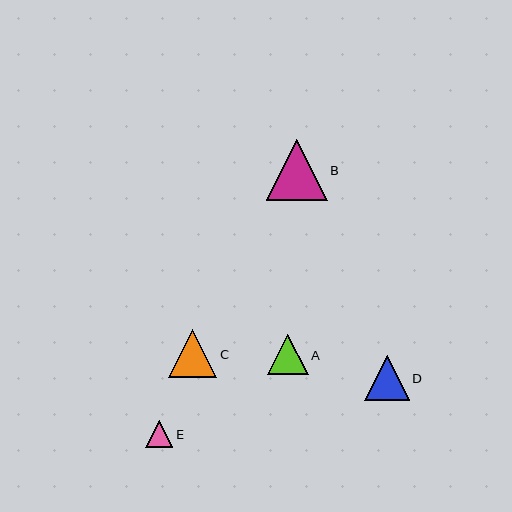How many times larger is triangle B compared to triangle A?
Triangle B is approximately 1.5 times the size of triangle A.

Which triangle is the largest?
Triangle B is the largest with a size of approximately 61 pixels.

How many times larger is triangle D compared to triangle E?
Triangle D is approximately 1.6 times the size of triangle E.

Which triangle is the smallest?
Triangle E is the smallest with a size of approximately 27 pixels.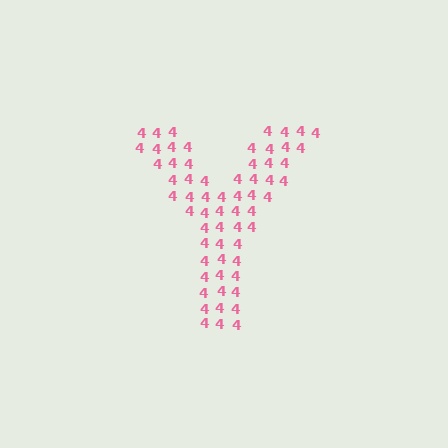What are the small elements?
The small elements are digit 4's.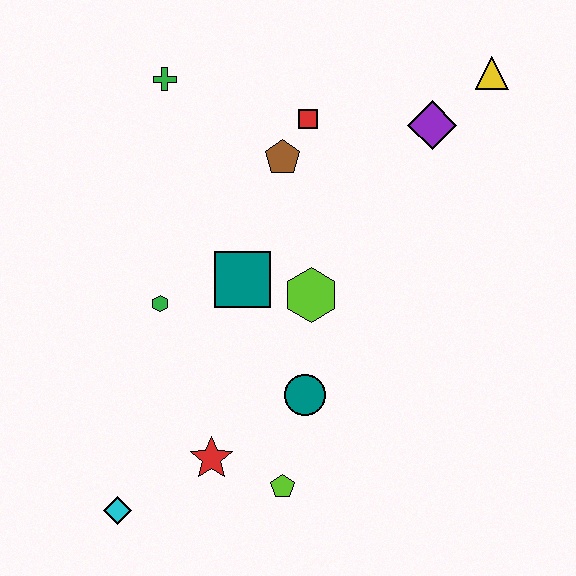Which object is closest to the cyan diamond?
The red star is closest to the cyan diamond.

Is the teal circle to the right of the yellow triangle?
No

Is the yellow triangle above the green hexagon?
Yes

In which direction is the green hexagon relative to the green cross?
The green hexagon is below the green cross.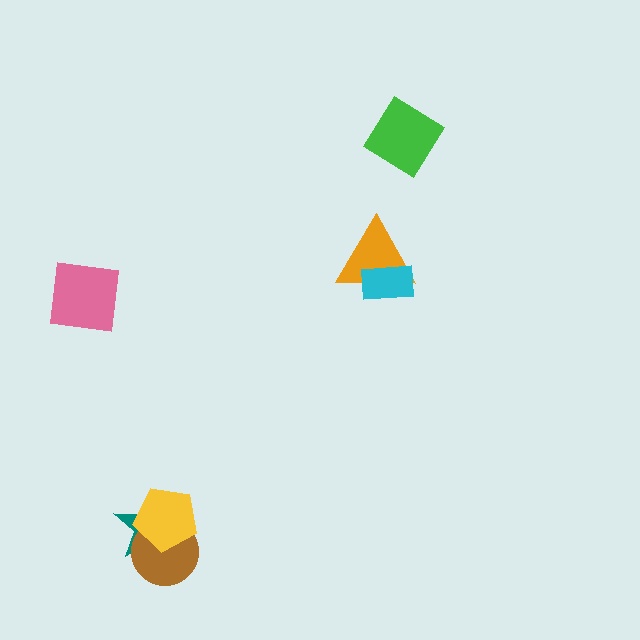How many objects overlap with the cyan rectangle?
1 object overlaps with the cyan rectangle.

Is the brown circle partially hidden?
Yes, it is partially covered by another shape.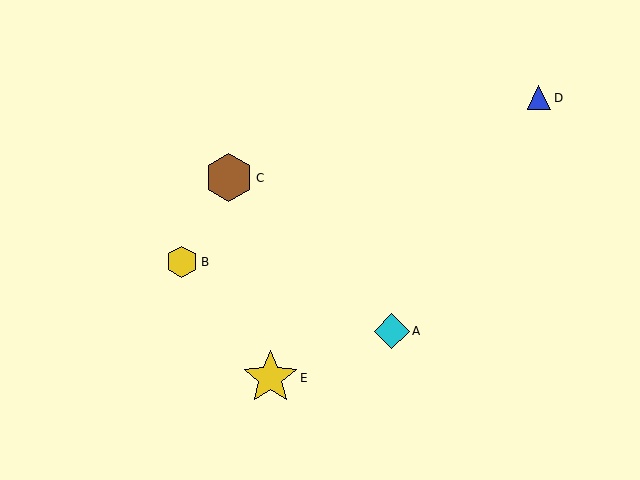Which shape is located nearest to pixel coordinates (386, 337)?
The cyan diamond (labeled A) at (392, 331) is nearest to that location.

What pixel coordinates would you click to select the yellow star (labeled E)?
Click at (270, 378) to select the yellow star E.